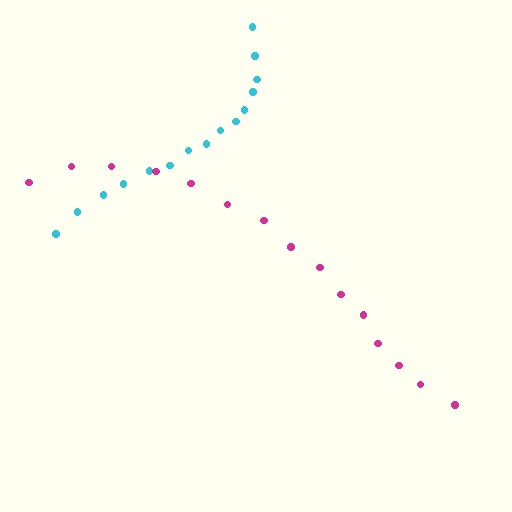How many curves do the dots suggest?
There are 2 distinct paths.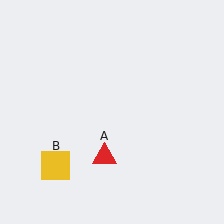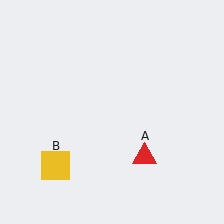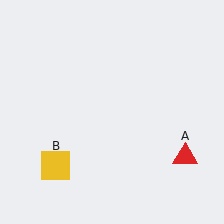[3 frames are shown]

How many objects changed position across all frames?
1 object changed position: red triangle (object A).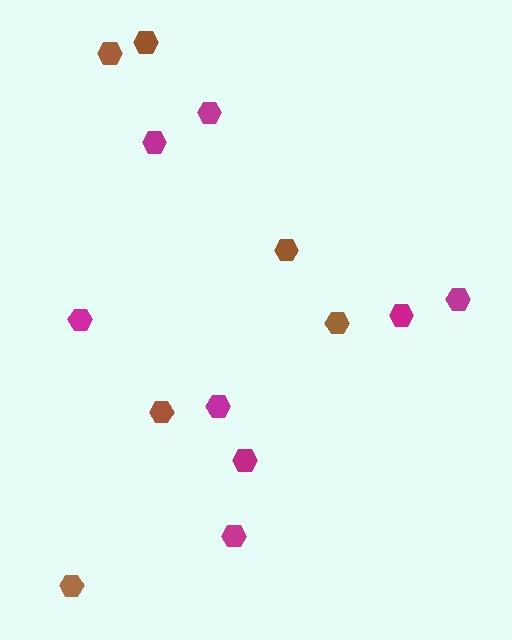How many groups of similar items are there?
There are 2 groups: one group of brown hexagons (6) and one group of magenta hexagons (8).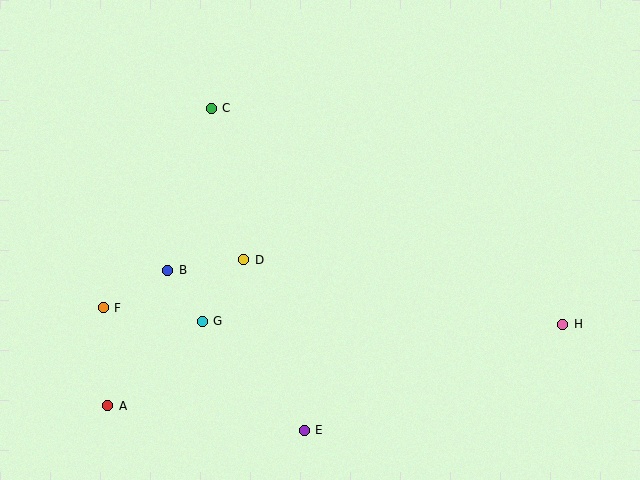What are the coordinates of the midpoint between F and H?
The midpoint between F and H is at (333, 316).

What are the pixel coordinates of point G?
Point G is at (202, 321).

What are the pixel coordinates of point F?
Point F is at (103, 308).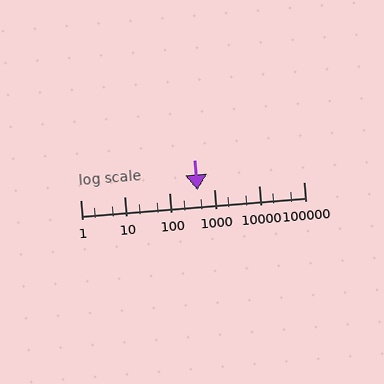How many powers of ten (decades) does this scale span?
The scale spans 5 decades, from 1 to 100000.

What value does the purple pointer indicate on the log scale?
The pointer indicates approximately 430.